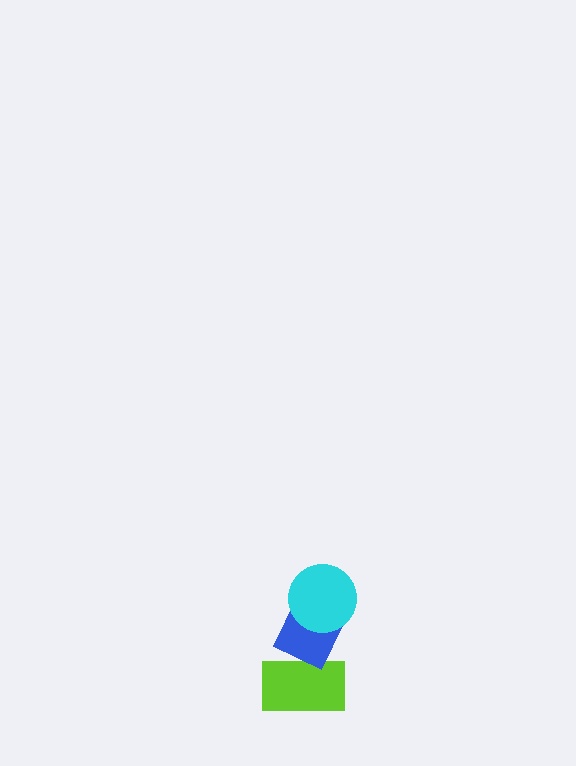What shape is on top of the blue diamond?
The cyan circle is on top of the blue diamond.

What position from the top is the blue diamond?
The blue diamond is 2nd from the top.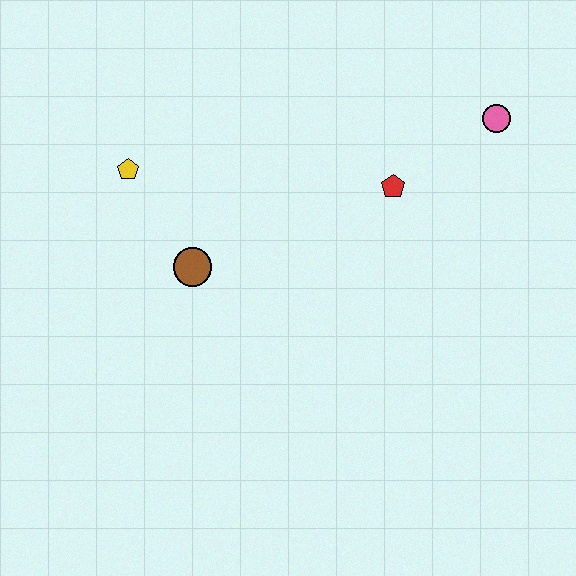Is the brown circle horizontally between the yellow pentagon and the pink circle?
Yes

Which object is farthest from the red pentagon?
The yellow pentagon is farthest from the red pentagon.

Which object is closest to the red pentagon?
The pink circle is closest to the red pentagon.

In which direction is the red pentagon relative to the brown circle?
The red pentagon is to the right of the brown circle.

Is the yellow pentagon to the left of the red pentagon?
Yes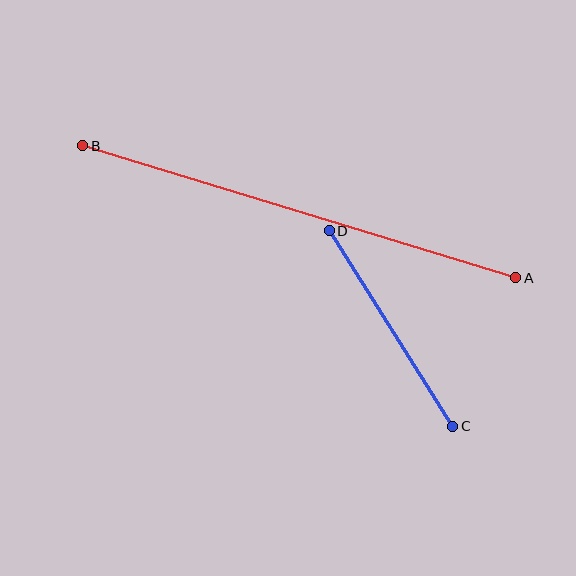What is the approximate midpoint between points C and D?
The midpoint is at approximately (391, 328) pixels.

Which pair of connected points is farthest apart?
Points A and B are farthest apart.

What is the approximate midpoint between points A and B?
The midpoint is at approximately (299, 212) pixels.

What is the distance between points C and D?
The distance is approximately 231 pixels.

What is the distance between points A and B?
The distance is approximately 452 pixels.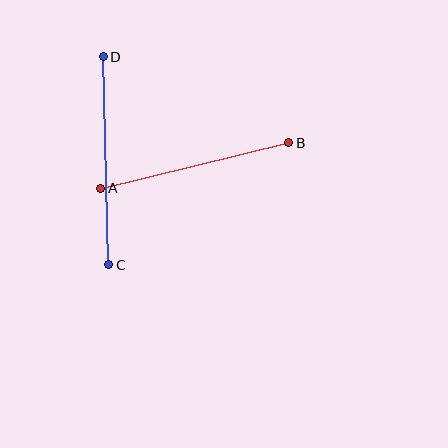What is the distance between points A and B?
The distance is approximately 193 pixels.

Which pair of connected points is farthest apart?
Points C and D are farthest apart.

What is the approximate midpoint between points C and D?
The midpoint is at approximately (106, 161) pixels.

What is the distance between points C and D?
The distance is approximately 208 pixels.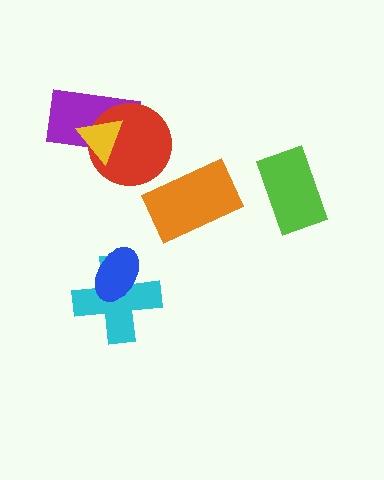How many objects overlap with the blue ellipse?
1 object overlaps with the blue ellipse.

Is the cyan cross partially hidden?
Yes, it is partially covered by another shape.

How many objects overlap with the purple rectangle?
2 objects overlap with the purple rectangle.